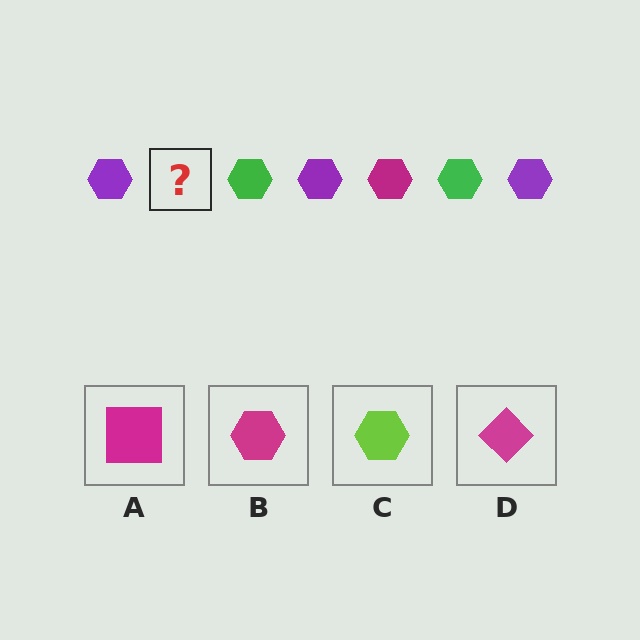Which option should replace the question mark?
Option B.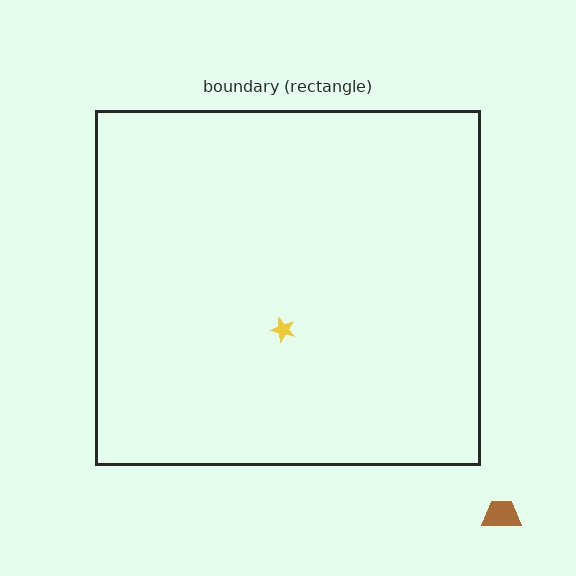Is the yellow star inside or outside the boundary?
Inside.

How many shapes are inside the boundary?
1 inside, 1 outside.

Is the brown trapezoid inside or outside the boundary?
Outside.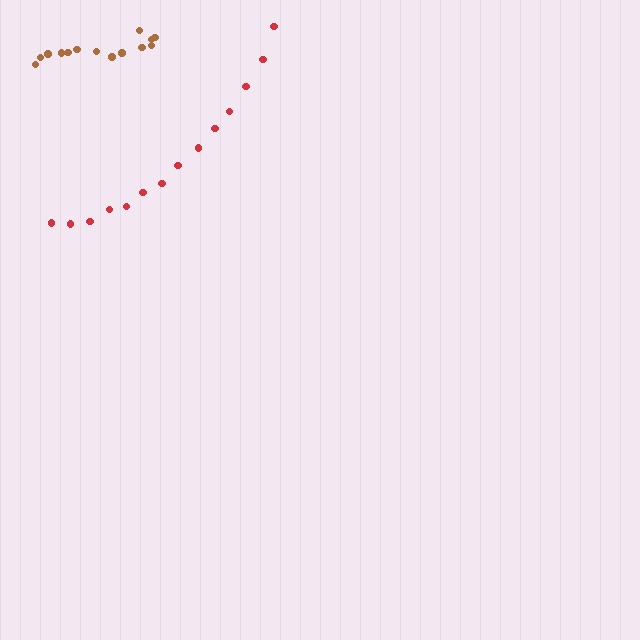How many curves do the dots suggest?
There are 2 distinct paths.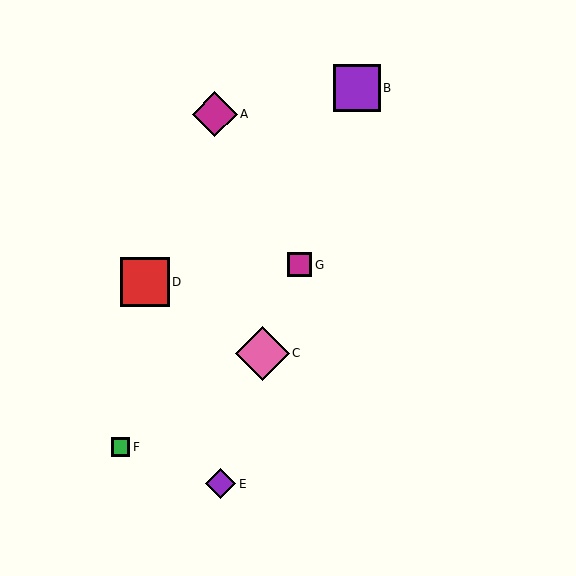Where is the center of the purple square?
The center of the purple square is at (357, 88).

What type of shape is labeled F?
Shape F is a green square.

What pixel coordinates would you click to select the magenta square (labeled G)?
Click at (300, 265) to select the magenta square G.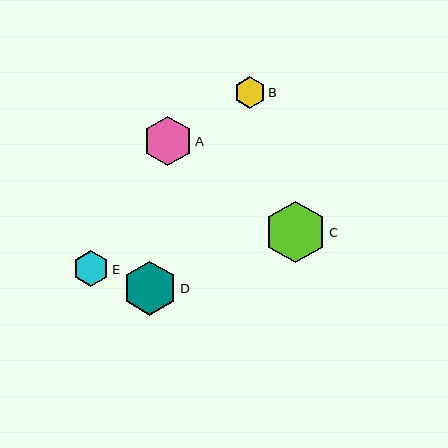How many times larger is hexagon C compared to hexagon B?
Hexagon C is approximately 1.9 times the size of hexagon B.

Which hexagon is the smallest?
Hexagon B is the smallest with a size of approximately 32 pixels.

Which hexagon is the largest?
Hexagon C is the largest with a size of approximately 61 pixels.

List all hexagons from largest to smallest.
From largest to smallest: C, D, A, E, B.